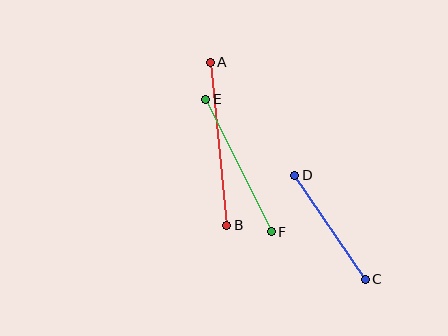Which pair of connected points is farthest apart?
Points A and B are farthest apart.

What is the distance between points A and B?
The distance is approximately 164 pixels.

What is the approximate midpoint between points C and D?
The midpoint is at approximately (330, 227) pixels.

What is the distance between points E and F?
The distance is approximately 148 pixels.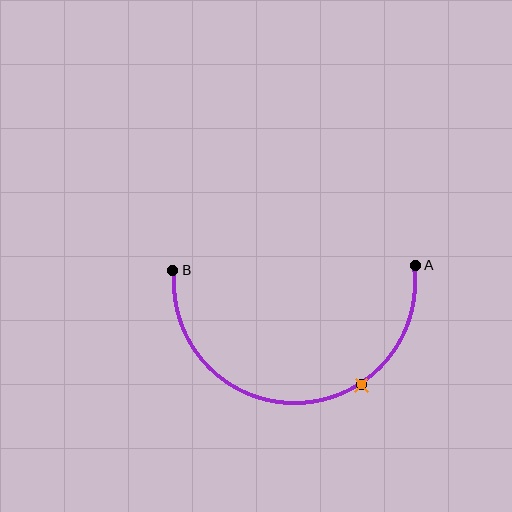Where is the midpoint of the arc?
The arc midpoint is the point on the curve farthest from the straight line joining A and B. It sits below that line.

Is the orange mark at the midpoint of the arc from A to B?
No. The orange mark lies on the arc but is closer to endpoint A. The arc midpoint would be at the point on the curve equidistant along the arc from both A and B.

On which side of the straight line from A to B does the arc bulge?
The arc bulges below the straight line connecting A and B.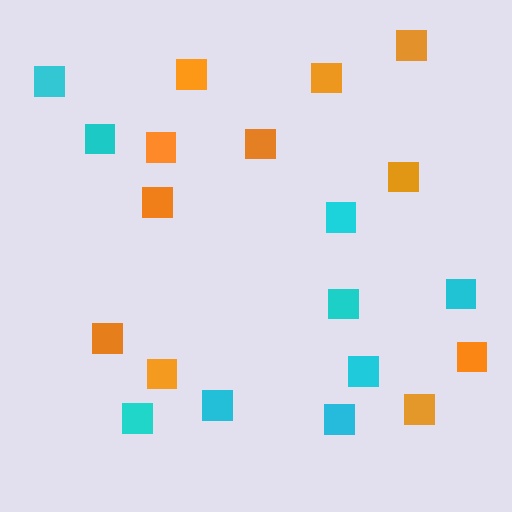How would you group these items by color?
There are 2 groups: one group of cyan squares (9) and one group of orange squares (11).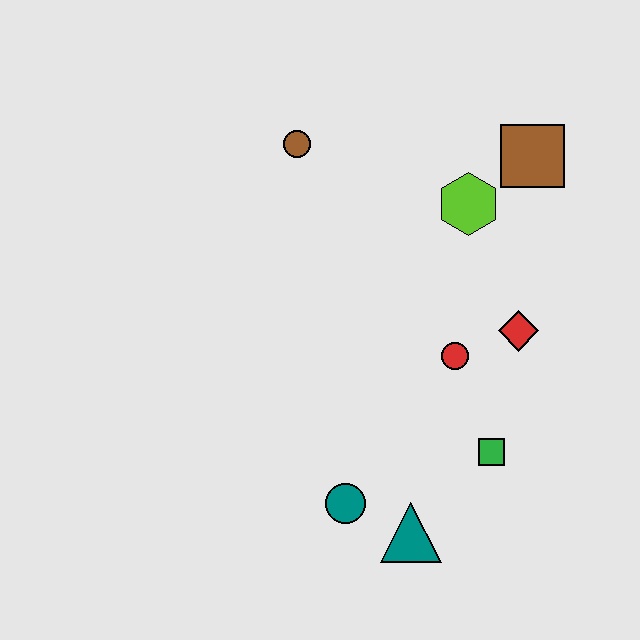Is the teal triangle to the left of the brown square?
Yes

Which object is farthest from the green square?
The brown circle is farthest from the green square.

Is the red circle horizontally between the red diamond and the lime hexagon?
No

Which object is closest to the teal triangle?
The teal circle is closest to the teal triangle.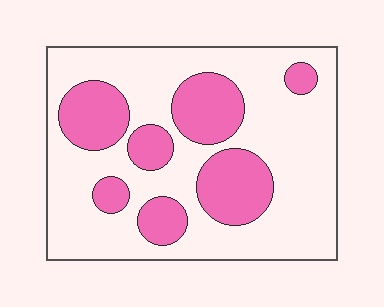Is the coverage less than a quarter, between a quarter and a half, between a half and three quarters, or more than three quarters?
Between a quarter and a half.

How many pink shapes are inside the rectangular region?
7.